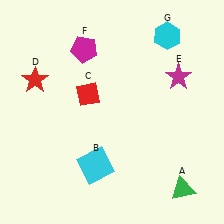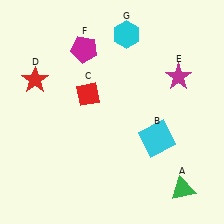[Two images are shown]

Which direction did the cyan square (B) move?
The cyan square (B) moved right.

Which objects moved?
The objects that moved are: the cyan square (B), the cyan hexagon (G).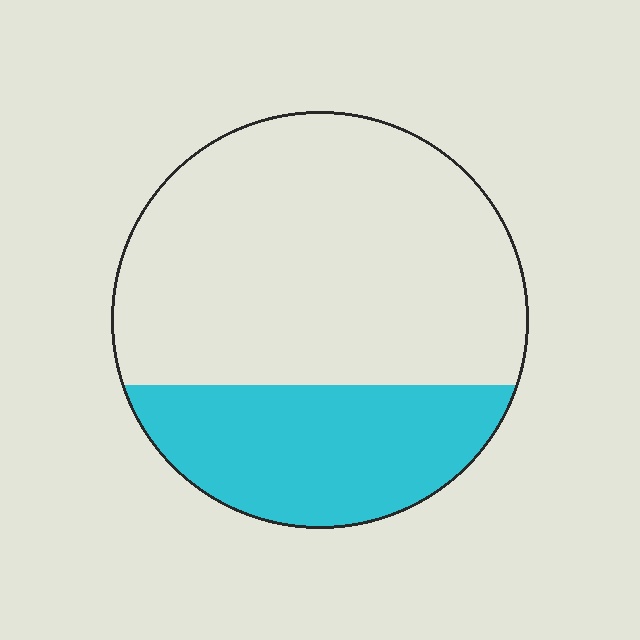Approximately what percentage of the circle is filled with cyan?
Approximately 30%.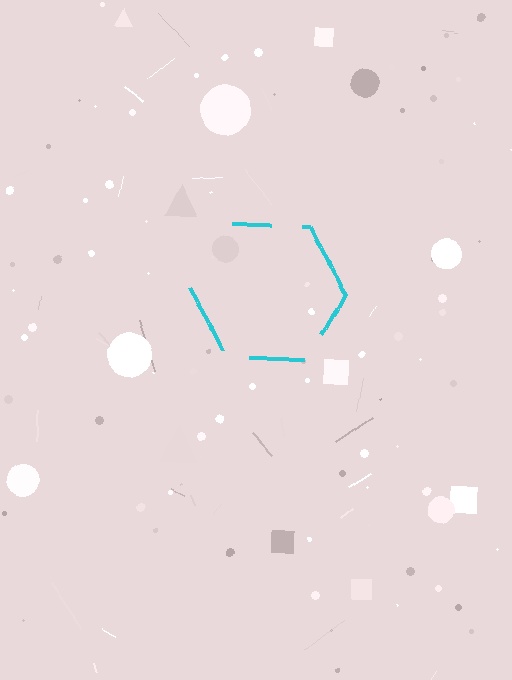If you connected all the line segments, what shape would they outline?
They would outline a hexagon.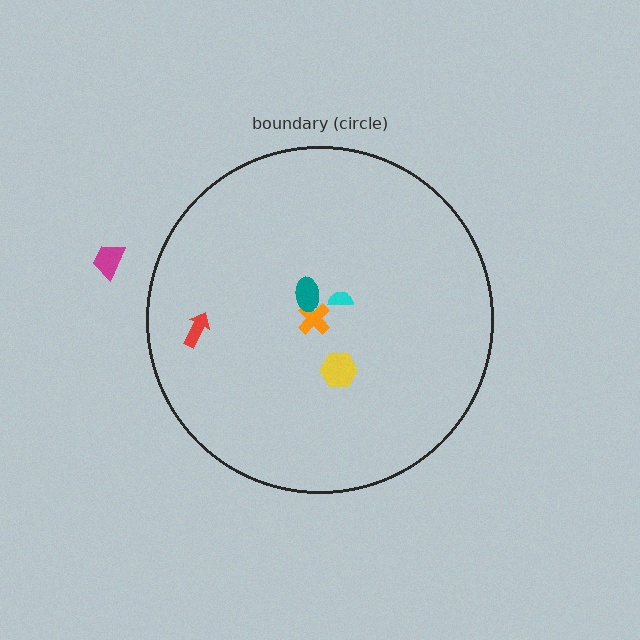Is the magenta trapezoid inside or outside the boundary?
Outside.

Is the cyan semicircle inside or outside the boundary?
Inside.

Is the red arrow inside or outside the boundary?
Inside.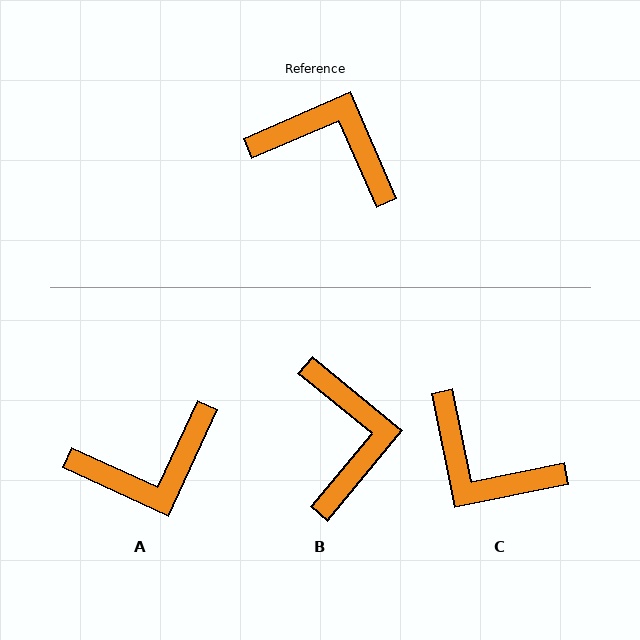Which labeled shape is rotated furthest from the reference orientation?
C, about 168 degrees away.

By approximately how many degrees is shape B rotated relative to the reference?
Approximately 63 degrees clockwise.